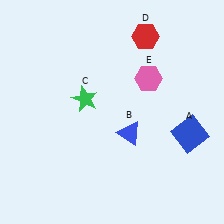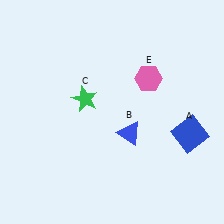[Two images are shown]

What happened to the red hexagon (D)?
The red hexagon (D) was removed in Image 2. It was in the top-right area of Image 1.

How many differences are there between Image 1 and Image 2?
There is 1 difference between the two images.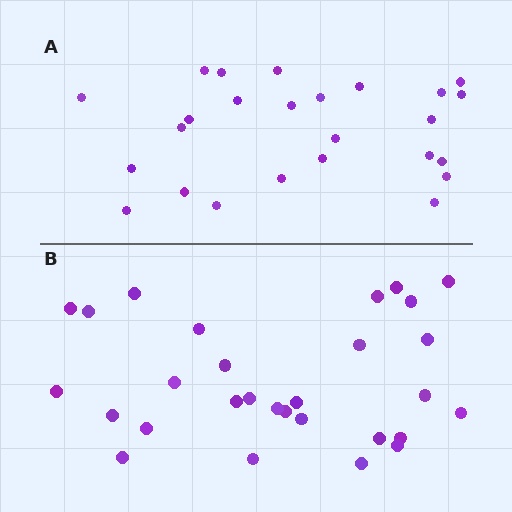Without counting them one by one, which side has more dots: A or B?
Region B (the bottom region) has more dots.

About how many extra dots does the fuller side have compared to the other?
Region B has about 4 more dots than region A.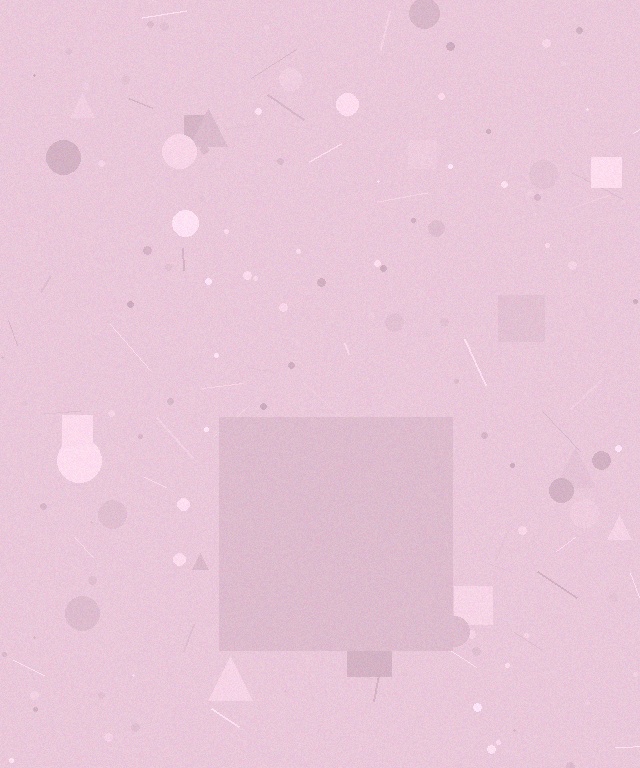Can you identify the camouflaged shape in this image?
The camouflaged shape is a square.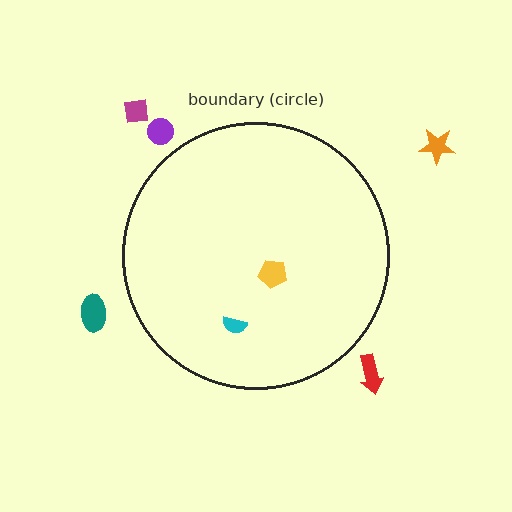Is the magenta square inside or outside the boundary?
Outside.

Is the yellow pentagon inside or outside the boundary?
Inside.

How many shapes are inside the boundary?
2 inside, 5 outside.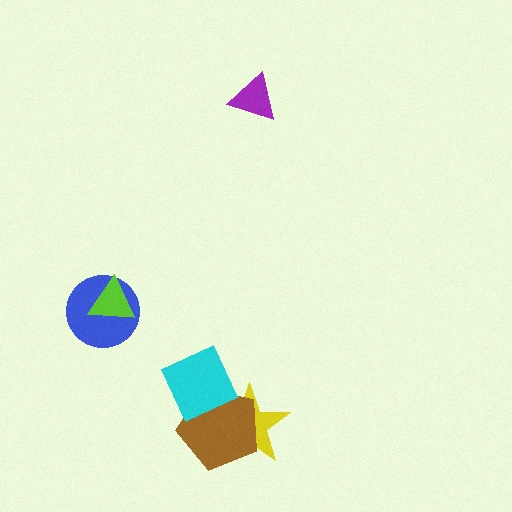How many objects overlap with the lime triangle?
1 object overlaps with the lime triangle.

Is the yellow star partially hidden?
Yes, it is partially covered by another shape.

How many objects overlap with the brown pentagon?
2 objects overlap with the brown pentagon.